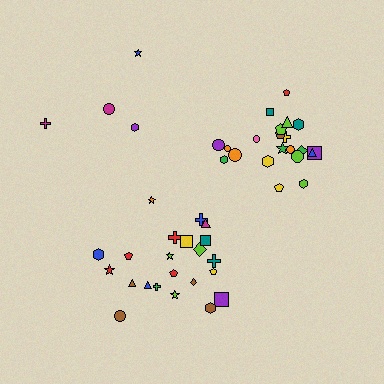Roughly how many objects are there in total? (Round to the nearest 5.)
Roughly 50 objects in total.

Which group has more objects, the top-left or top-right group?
The top-right group.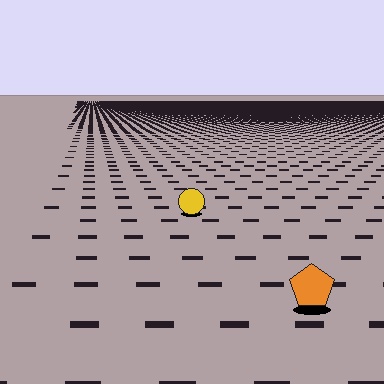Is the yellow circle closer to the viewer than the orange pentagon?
No. The orange pentagon is closer — you can tell from the texture gradient: the ground texture is coarser near it.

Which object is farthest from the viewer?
The yellow circle is farthest from the viewer. It appears smaller and the ground texture around it is denser.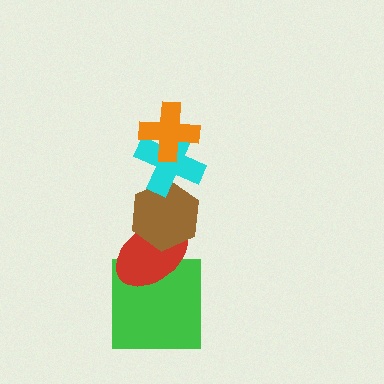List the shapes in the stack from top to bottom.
From top to bottom: the orange cross, the cyan cross, the brown hexagon, the red ellipse, the green square.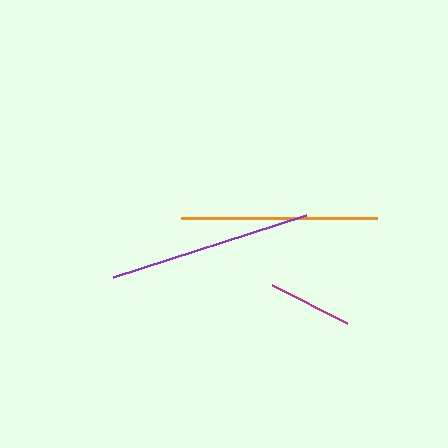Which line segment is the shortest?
The magenta line is the shortest at approximately 84 pixels.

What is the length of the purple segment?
The purple segment is approximately 203 pixels long.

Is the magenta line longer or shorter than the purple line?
The purple line is longer than the magenta line.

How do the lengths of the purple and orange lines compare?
The purple and orange lines are approximately the same length.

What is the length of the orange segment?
The orange segment is approximately 195 pixels long.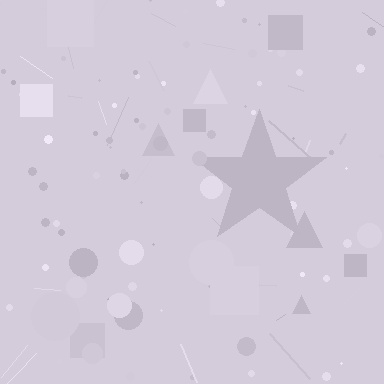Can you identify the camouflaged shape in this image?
The camouflaged shape is a star.